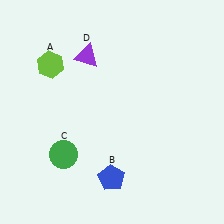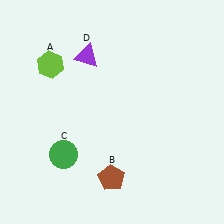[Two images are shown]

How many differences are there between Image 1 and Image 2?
There is 1 difference between the two images.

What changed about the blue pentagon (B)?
In Image 1, B is blue. In Image 2, it changed to brown.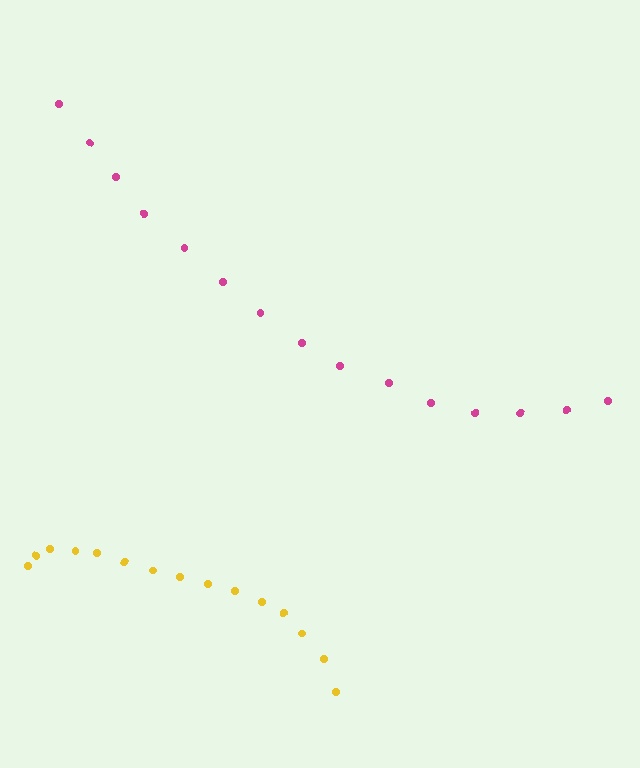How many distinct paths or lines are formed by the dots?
There are 2 distinct paths.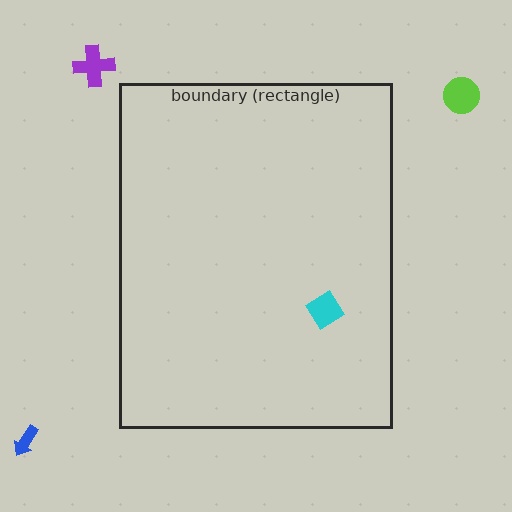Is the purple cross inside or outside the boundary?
Outside.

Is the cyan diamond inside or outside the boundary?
Inside.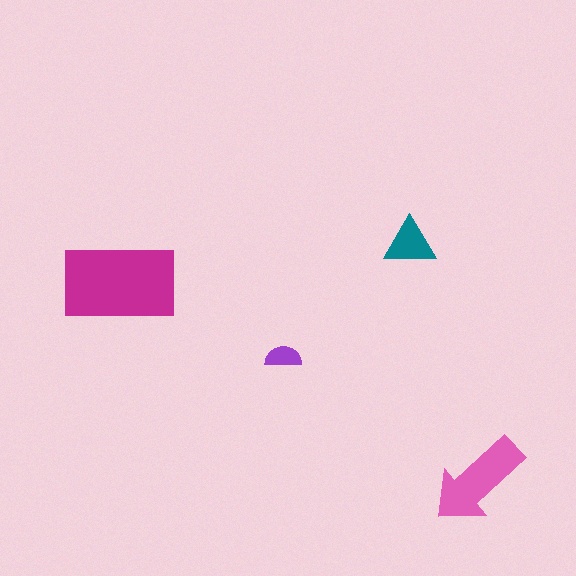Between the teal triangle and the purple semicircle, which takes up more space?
The teal triangle.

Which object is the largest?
The magenta rectangle.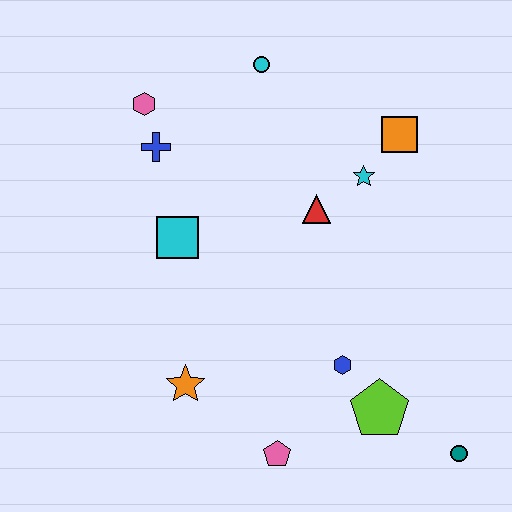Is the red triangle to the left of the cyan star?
Yes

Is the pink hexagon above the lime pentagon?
Yes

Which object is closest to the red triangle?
The cyan star is closest to the red triangle.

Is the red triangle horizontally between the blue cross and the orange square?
Yes